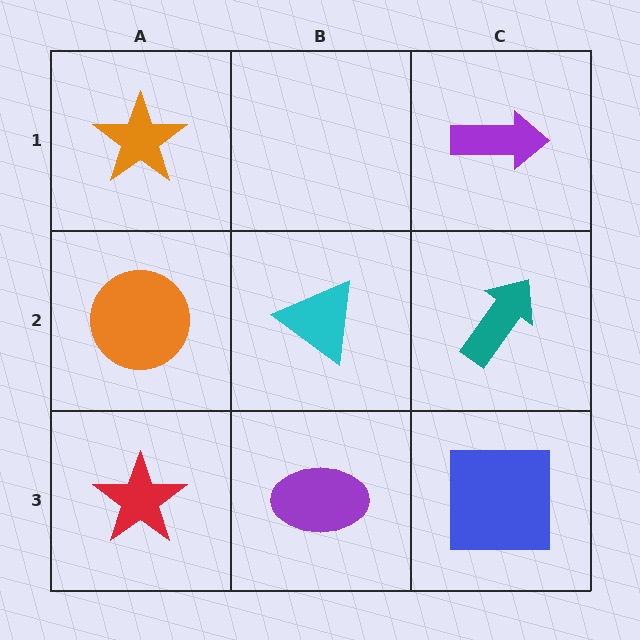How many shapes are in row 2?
3 shapes.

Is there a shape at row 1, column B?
No, that cell is empty.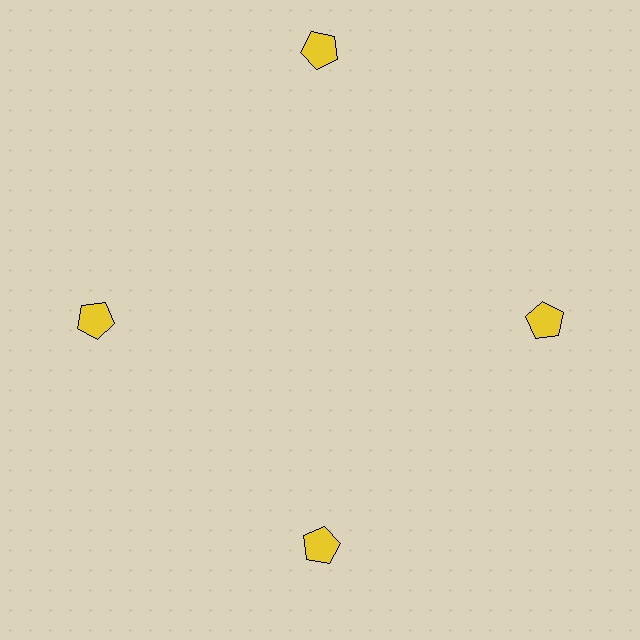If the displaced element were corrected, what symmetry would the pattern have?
It would have 4-fold rotational symmetry — the pattern would map onto itself every 90 degrees.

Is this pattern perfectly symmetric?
No. The 4 yellow pentagons are arranged in a ring, but one element near the 12 o'clock position is pushed outward from the center, breaking the 4-fold rotational symmetry.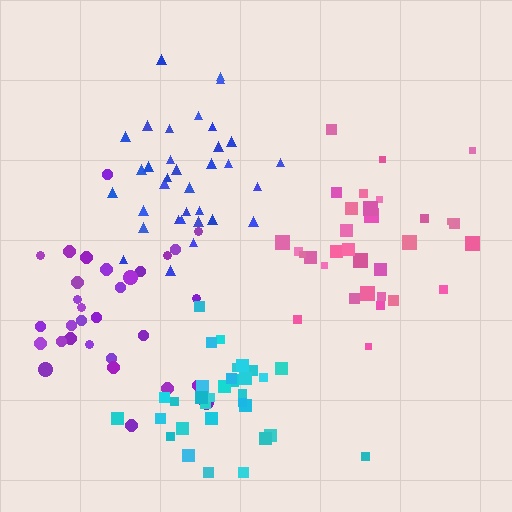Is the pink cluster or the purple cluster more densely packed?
Pink.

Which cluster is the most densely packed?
Pink.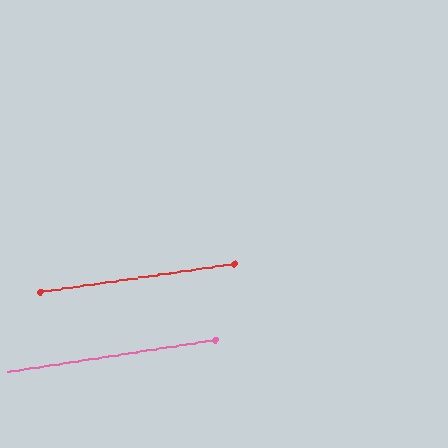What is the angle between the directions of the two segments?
Approximately 0 degrees.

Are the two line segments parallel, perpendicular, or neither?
Parallel — their directions differ by only 0.5°.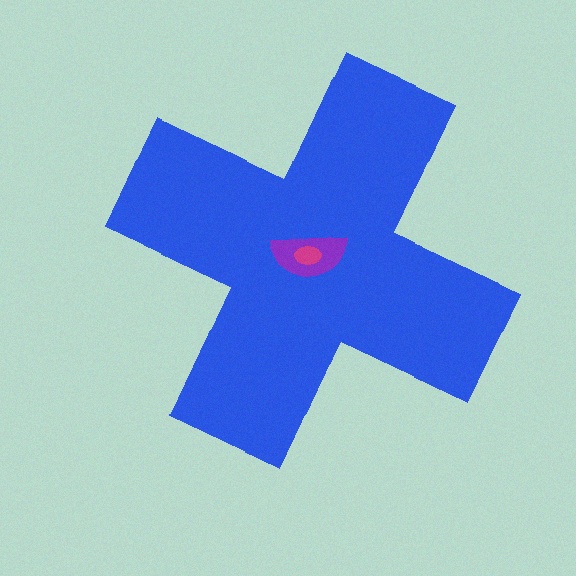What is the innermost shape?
The magenta ellipse.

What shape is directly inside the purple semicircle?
The magenta ellipse.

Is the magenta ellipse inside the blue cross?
Yes.